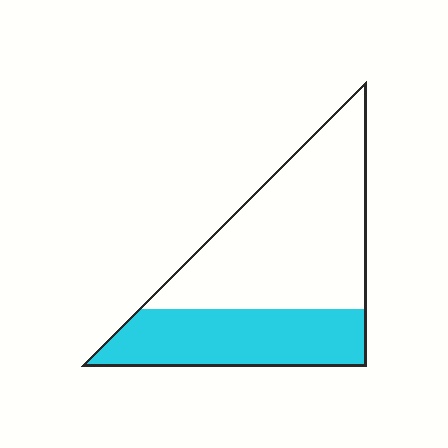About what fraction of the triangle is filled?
About three eighths (3/8).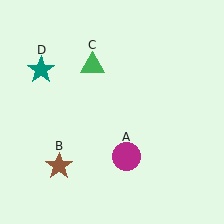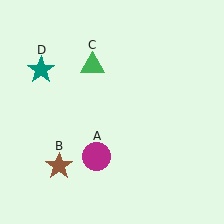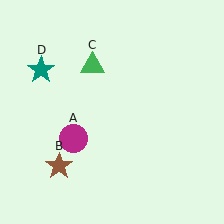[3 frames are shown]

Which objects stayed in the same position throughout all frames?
Brown star (object B) and green triangle (object C) and teal star (object D) remained stationary.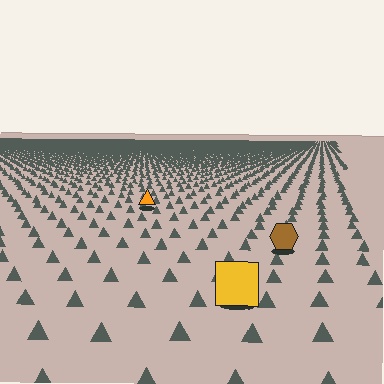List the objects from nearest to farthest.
From nearest to farthest: the yellow square, the brown hexagon, the orange triangle.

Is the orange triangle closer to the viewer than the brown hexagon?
No. The brown hexagon is closer — you can tell from the texture gradient: the ground texture is coarser near it.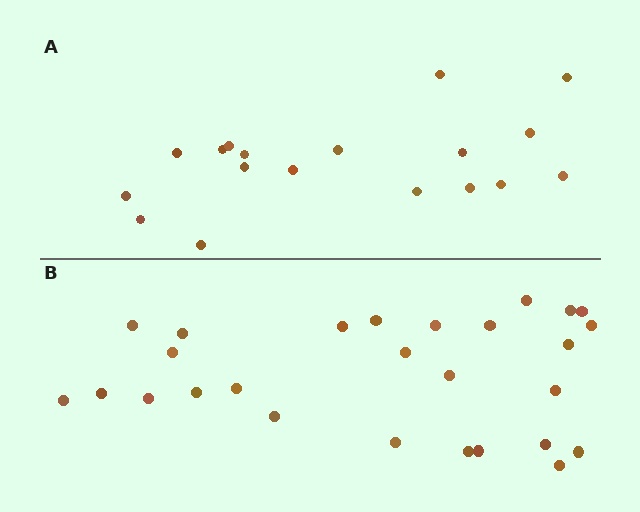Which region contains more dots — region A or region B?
Region B (the bottom region) has more dots.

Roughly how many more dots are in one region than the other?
Region B has roughly 8 or so more dots than region A.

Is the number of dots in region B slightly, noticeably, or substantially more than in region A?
Region B has substantially more. The ratio is roughly 1.5 to 1.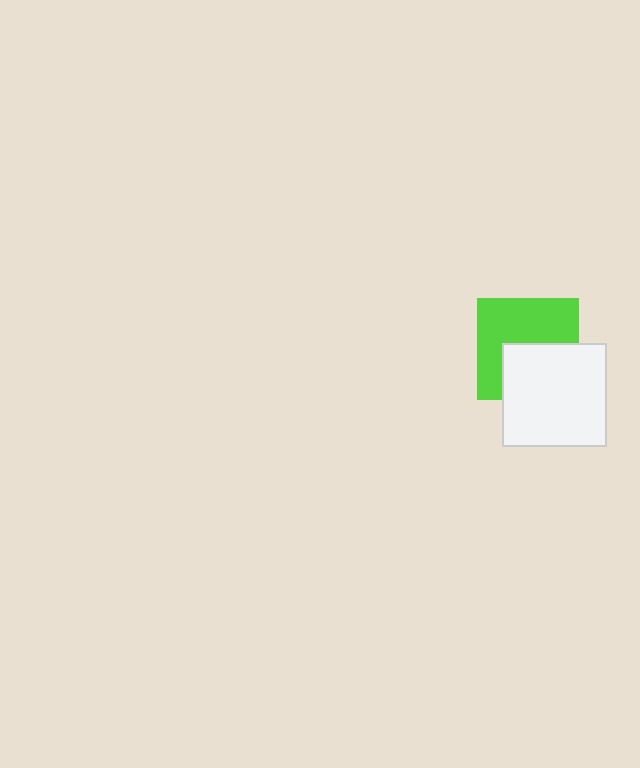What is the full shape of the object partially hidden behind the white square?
The partially hidden object is a lime square.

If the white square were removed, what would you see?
You would see the complete lime square.